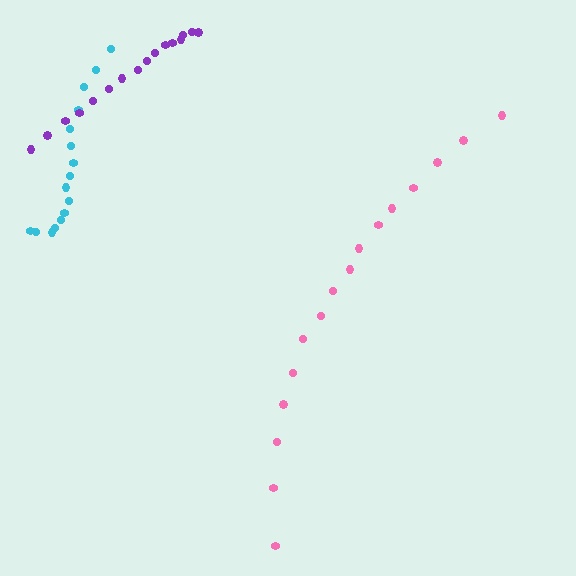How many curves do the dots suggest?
There are 3 distinct paths.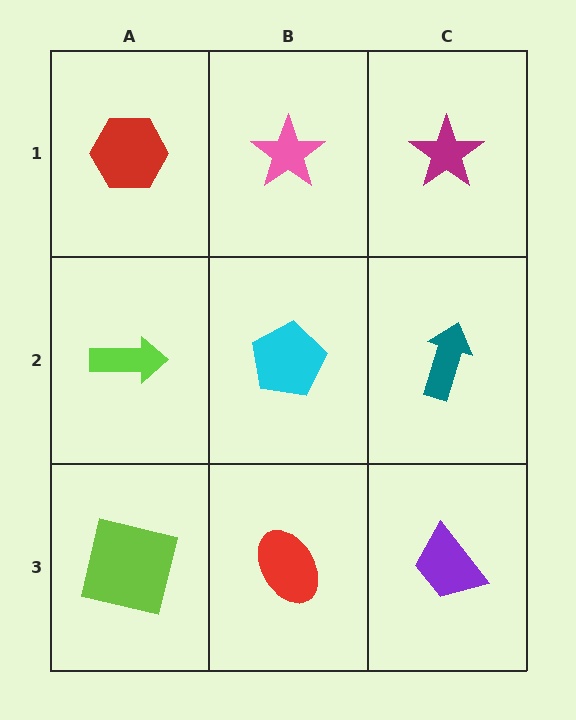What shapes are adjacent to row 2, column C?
A magenta star (row 1, column C), a purple trapezoid (row 3, column C), a cyan pentagon (row 2, column B).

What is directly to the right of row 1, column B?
A magenta star.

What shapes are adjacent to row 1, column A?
A lime arrow (row 2, column A), a pink star (row 1, column B).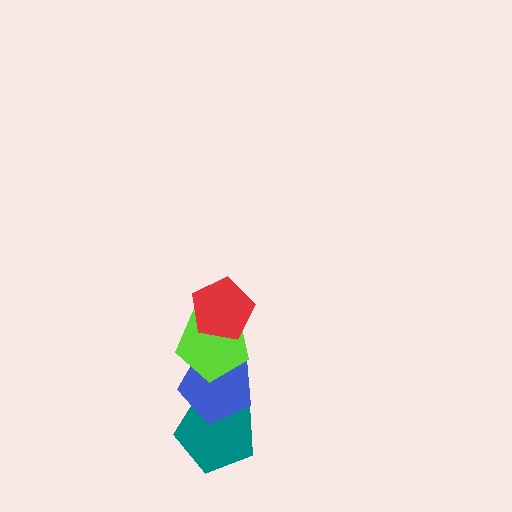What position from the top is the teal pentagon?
The teal pentagon is 4th from the top.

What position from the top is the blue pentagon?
The blue pentagon is 3rd from the top.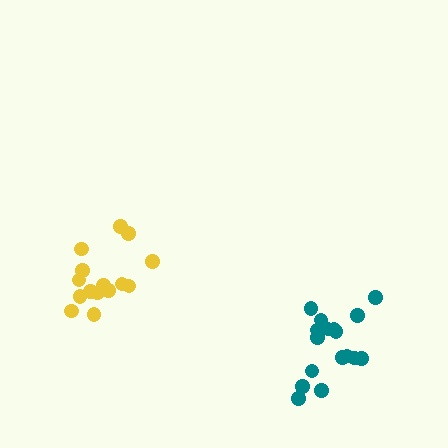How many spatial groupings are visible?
There are 2 spatial groupings.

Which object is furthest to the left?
The yellow cluster is leftmost.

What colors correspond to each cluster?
The clusters are colored: yellow, teal.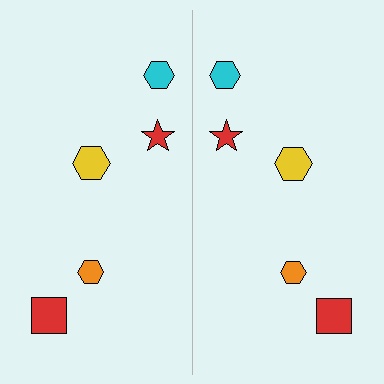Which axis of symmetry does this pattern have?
The pattern has a vertical axis of symmetry running through the center of the image.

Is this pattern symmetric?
Yes, this pattern has bilateral (reflection) symmetry.